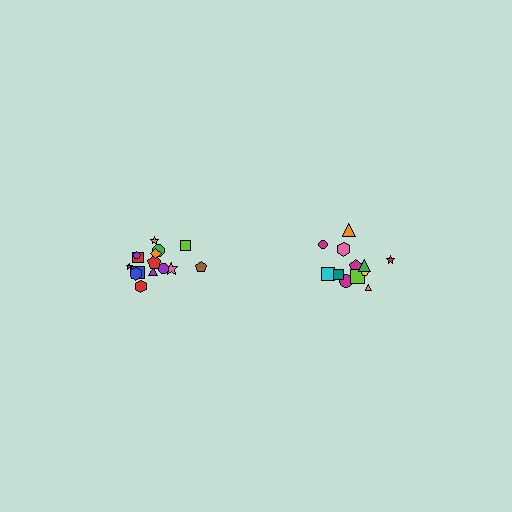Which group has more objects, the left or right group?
The left group.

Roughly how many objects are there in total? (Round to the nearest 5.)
Roughly 25 objects in total.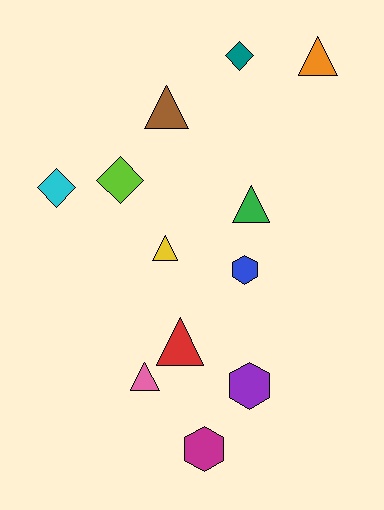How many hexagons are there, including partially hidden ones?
There are 3 hexagons.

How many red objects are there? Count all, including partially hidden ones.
There is 1 red object.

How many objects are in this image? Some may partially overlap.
There are 12 objects.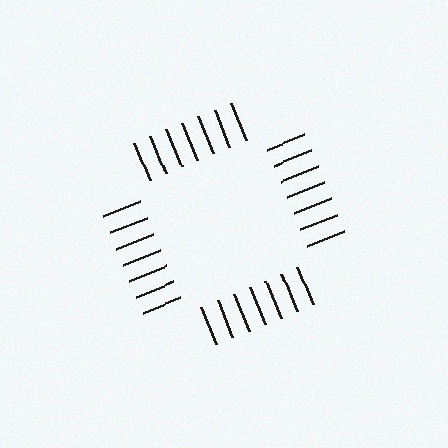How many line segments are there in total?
28 — 7 along each of the 4 edges.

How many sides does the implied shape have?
4 sides — the line-ends trace a square.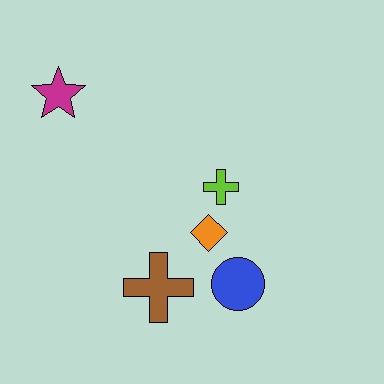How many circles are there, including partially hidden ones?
There is 1 circle.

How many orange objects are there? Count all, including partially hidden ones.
There is 1 orange object.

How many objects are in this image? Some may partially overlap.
There are 5 objects.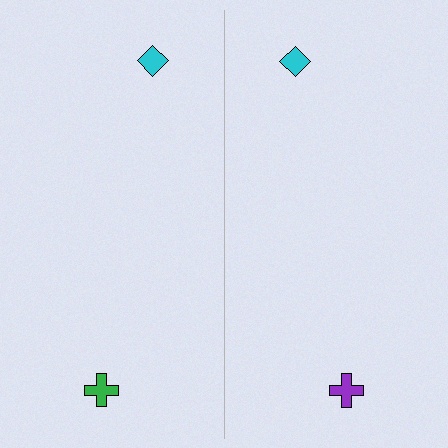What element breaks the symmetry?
The purple cross on the right side breaks the symmetry — its mirror counterpart is green.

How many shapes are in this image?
There are 4 shapes in this image.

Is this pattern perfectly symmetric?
No, the pattern is not perfectly symmetric. The purple cross on the right side breaks the symmetry — its mirror counterpart is green.